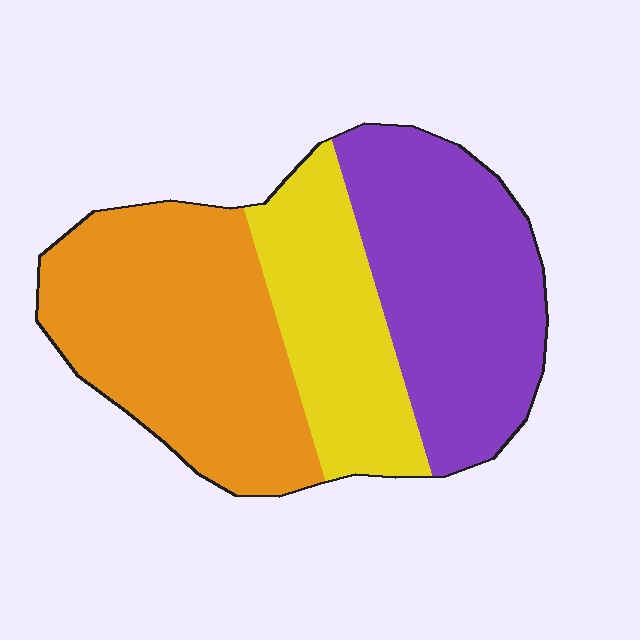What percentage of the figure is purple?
Purple takes up about three eighths (3/8) of the figure.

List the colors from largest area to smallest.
From largest to smallest: orange, purple, yellow.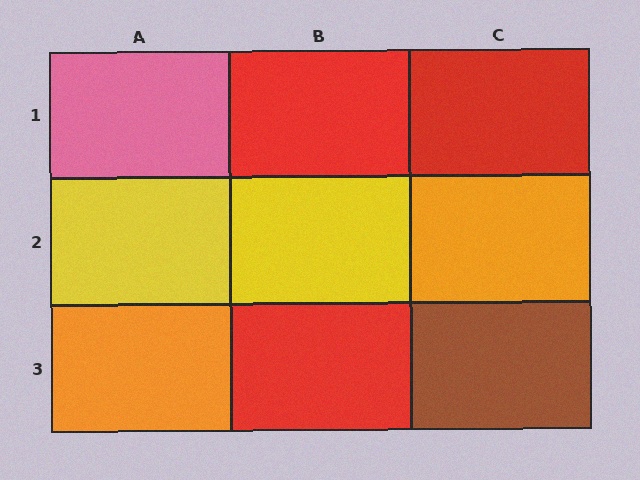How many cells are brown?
1 cell is brown.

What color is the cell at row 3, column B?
Red.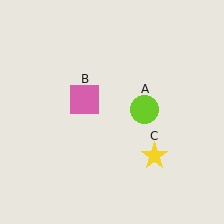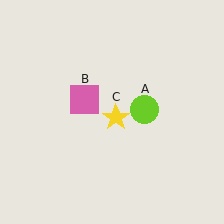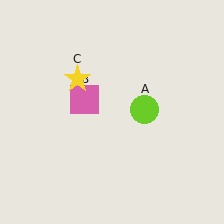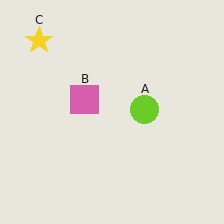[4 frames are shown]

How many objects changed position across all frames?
1 object changed position: yellow star (object C).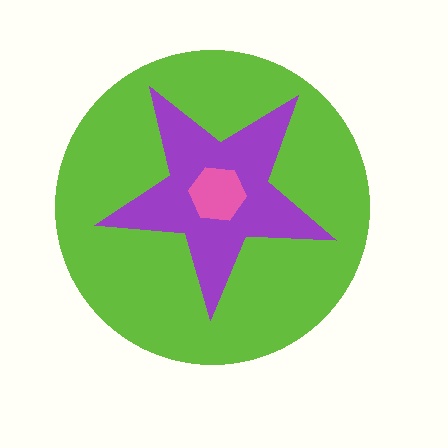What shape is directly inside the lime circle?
The purple star.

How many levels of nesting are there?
3.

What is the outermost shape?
The lime circle.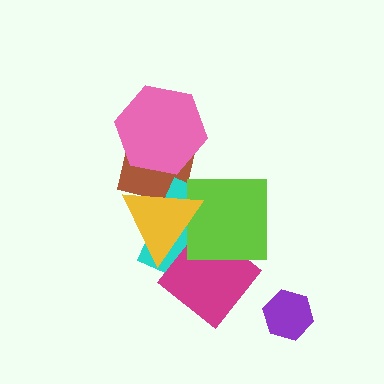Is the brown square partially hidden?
Yes, it is partially covered by another shape.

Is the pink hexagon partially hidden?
No, no other shape covers it.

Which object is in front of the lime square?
The yellow triangle is in front of the lime square.